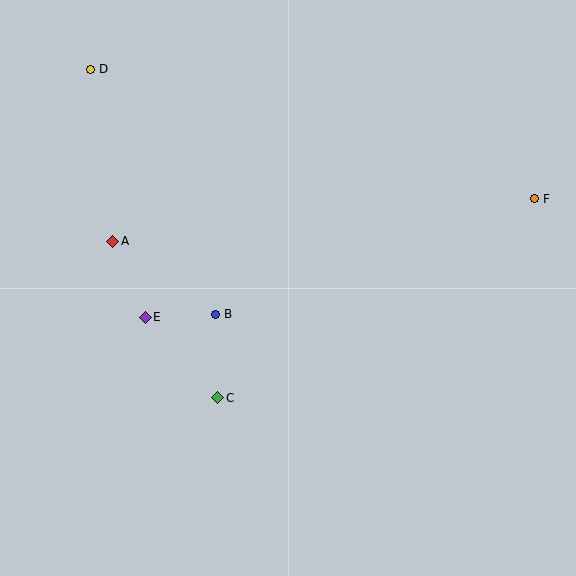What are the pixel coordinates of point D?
Point D is at (91, 69).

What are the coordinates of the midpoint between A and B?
The midpoint between A and B is at (164, 278).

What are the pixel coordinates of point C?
Point C is at (218, 398).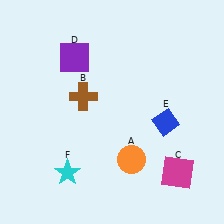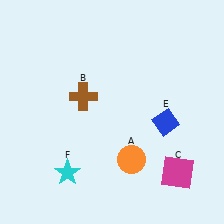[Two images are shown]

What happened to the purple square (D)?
The purple square (D) was removed in Image 2. It was in the top-left area of Image 1.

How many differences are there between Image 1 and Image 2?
There is 1 difference between the two images.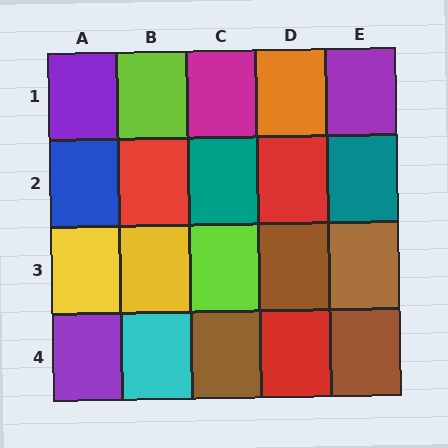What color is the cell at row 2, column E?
Teal.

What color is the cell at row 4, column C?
Brown.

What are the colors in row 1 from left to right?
Purple, lime, magenta, orange, purple.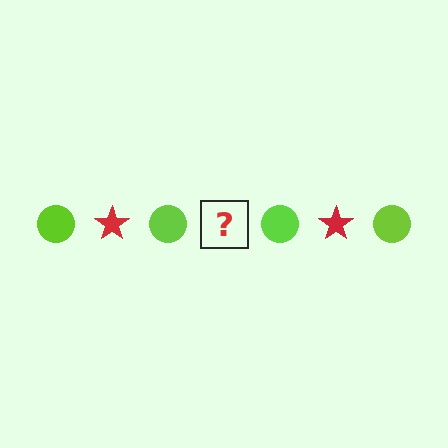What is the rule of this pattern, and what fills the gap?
The rule is that the pattern alternates between lime circle and red star. The gap should be filled with a red star.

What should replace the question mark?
The question mark should be replaced with a red star.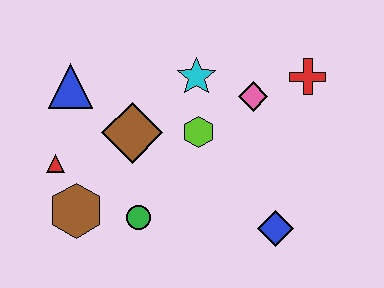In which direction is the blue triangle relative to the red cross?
The blue triangle is to the left of the red cross.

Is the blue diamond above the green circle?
No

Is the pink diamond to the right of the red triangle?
Yes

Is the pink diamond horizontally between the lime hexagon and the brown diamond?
No